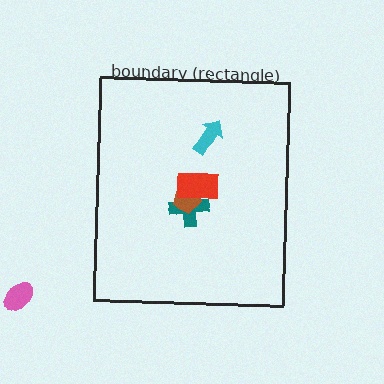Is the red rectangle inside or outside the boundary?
Inside.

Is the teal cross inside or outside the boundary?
Inside.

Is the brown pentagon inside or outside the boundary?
Inside.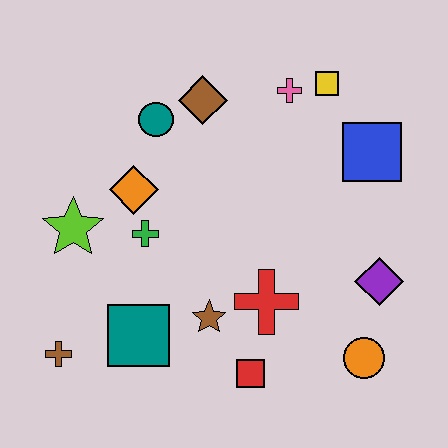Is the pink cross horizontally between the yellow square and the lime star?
Yes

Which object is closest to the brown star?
The red cross is closest to the brown star.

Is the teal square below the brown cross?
No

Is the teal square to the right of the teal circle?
No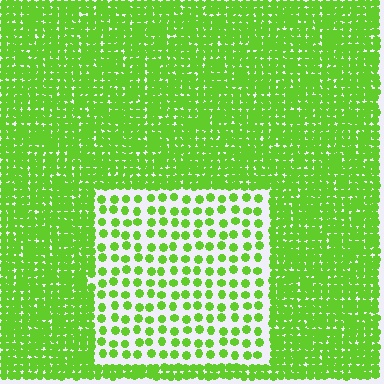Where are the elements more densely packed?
The elements are more densely packed outside the rectangle boundary.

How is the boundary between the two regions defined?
The boundary is defined by a change in element density (approximately 2.7x ratio). All elements are the same color, size, and shape.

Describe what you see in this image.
The image contains small lime elements arranged at two different densities. A rectangle-shaped region is visible where the elements are less densely packed than the surrounding area.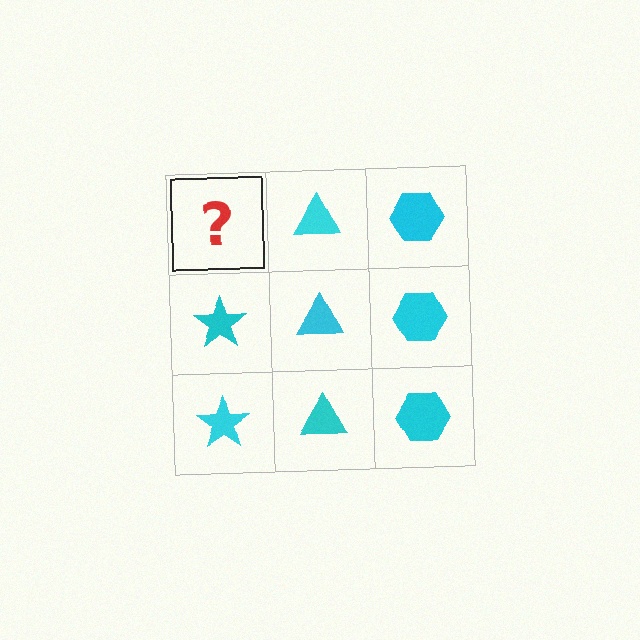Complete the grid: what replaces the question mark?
The question mark should be replaced with a cyan star.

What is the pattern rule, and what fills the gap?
The rule is that each column has a consistent shape. The gap should be filled with a cyan star.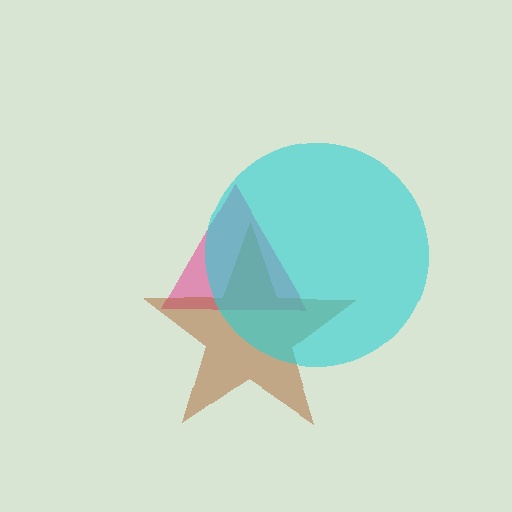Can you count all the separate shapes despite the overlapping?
Yes, there are 3 separate shapes.